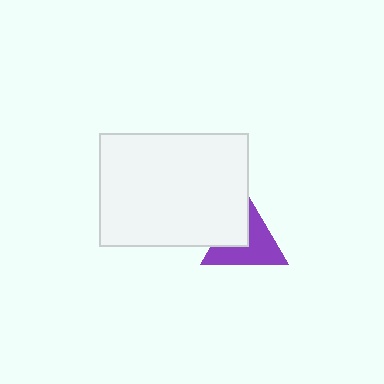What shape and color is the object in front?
The object in front is a white rectangle.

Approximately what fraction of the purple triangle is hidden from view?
Roughly 37% of the purple triangle is hidden behind the white rectangle.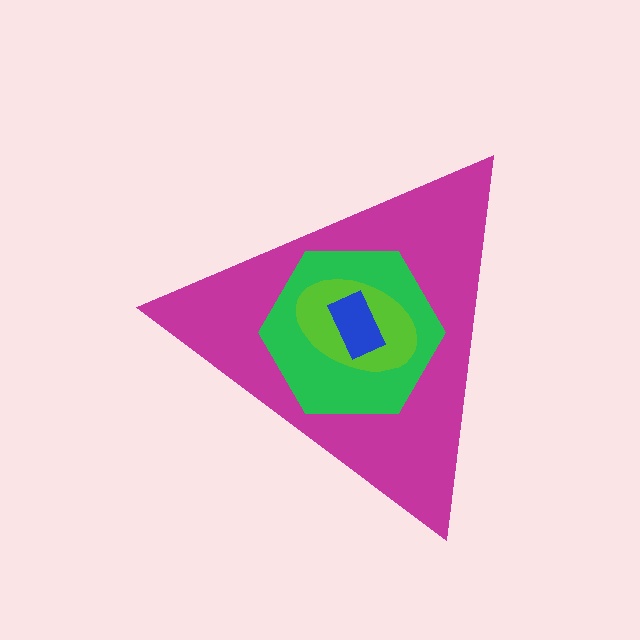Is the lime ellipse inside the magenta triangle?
Yes.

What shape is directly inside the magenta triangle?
The green hexagon.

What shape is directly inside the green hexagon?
The lime ellipse.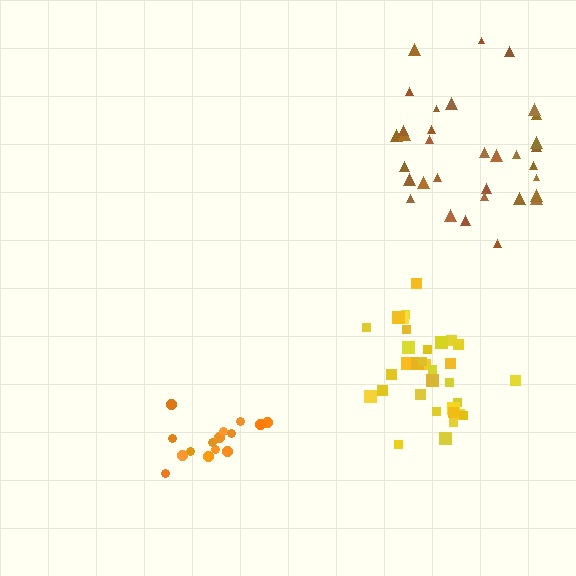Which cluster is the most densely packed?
Yellow.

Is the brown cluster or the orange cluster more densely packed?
Orange.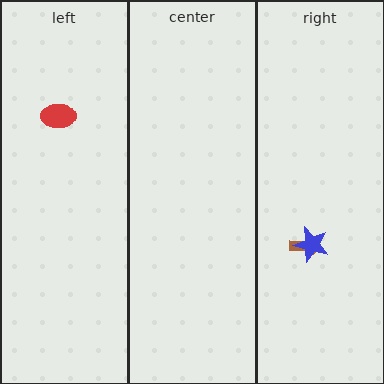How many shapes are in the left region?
1.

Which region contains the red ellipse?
The left region.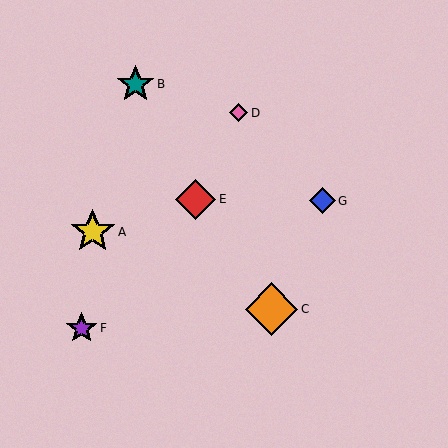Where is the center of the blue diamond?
The center of the blue diamond is at (322, 201).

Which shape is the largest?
The orange diamond (labeled C) is the largest.